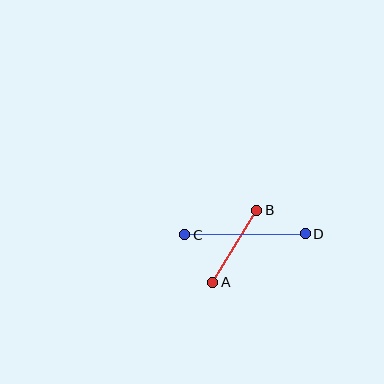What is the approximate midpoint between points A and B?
The midpoint is at approximately (235, 246) pixels.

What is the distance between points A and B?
The distance is approximately 84 pixels.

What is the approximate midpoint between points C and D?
The midpoint is at approximately (245, 234) pixels.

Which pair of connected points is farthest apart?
Points C and D are farthest apart.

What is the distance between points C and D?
The distance is approximately 120 pixels.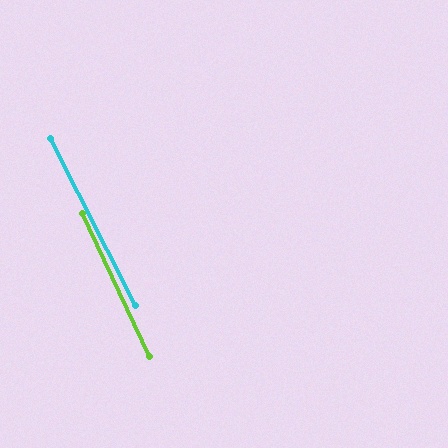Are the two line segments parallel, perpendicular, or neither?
Parallel — their directions differ by only 1.9°.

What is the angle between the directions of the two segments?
Approximately 2 degrees.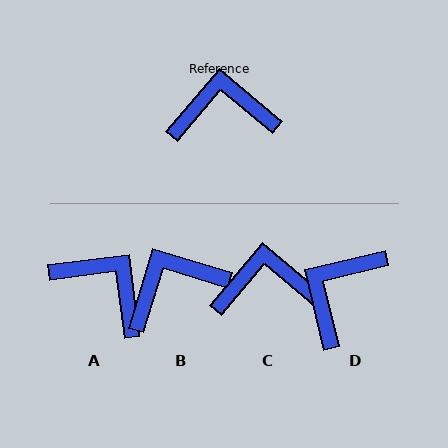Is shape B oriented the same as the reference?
No, it is off by about 23 degrees.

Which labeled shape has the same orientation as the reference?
C.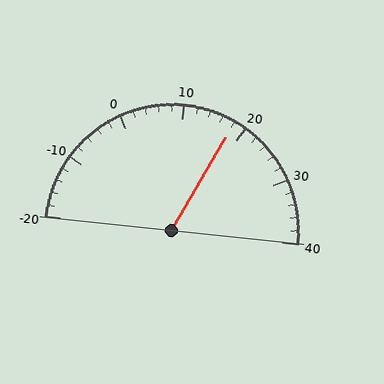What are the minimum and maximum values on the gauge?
The gauge ranges from -20 to 40.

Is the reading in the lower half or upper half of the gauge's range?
The reading is in the upper half of the range (-20 to 40).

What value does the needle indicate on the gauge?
The needle indicates approximately 18.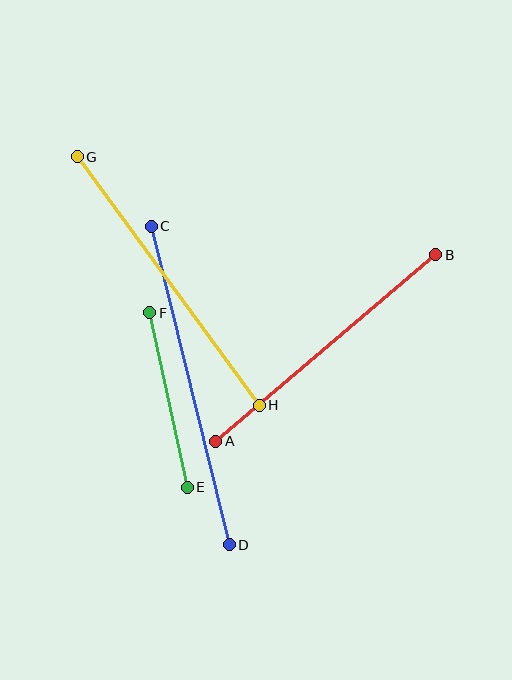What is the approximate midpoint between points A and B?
The midpoint is at approximately (326, 348) pixels.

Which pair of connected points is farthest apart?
Points C and D are farthest apart.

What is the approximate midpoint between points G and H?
The midpoint is at approximately (168, 281) pixels.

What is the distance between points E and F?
The distance is approximately 179 pixels.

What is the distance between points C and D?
The distance is approximately 328 pixels.